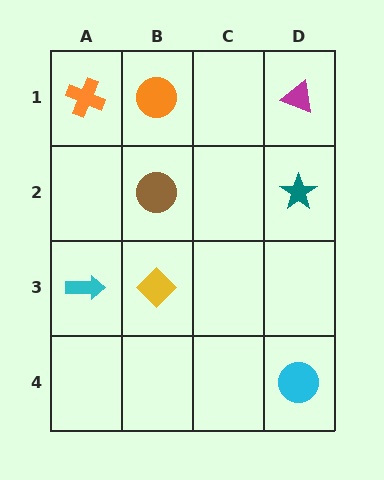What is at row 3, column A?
A cyan arrow.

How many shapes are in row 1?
3 shapes.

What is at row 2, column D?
A teal star.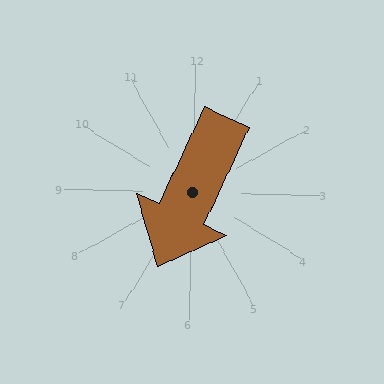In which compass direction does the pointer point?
Southwest.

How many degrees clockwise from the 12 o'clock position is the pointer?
Approximately 203 degrees.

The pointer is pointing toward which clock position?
Roughly 7 o'clock.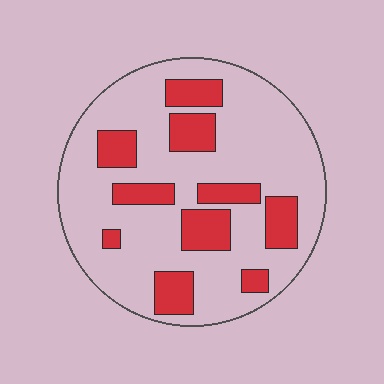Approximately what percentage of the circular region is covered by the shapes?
Approximately 25%.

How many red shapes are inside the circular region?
10.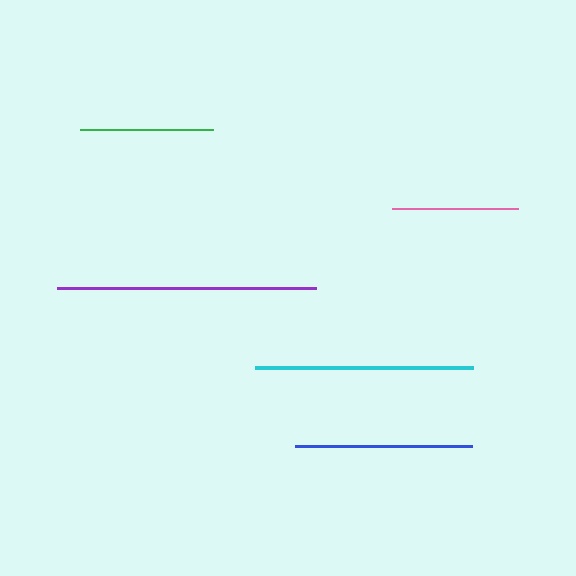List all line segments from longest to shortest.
From longest to shortest: purple, cyan, blue, green, pink.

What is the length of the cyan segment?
The cyan segment is approximately 218 pixels long.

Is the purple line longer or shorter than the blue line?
The purple line is longer than the blue line.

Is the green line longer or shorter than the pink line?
The green line is longer than the pink line.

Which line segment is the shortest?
The pink line is the shortest at approximately 126 pixels.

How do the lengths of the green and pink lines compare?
The green and pink lines are approximately the same length.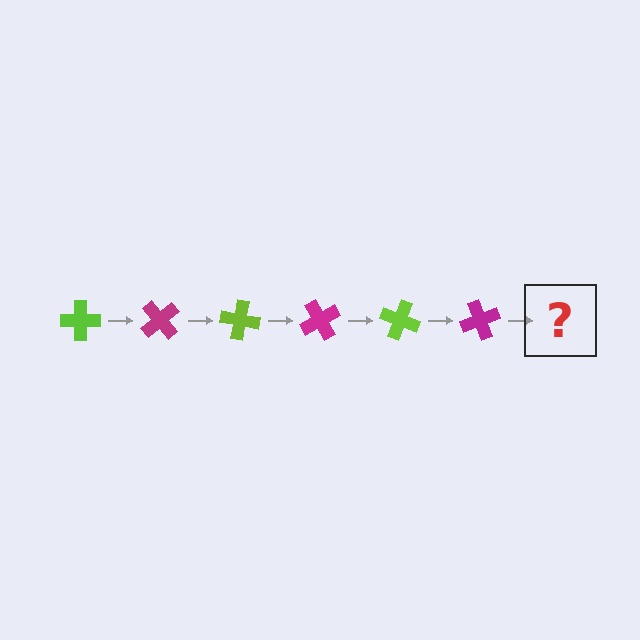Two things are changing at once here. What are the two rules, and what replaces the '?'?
The two rules are that it rotates 50 degrees each step and the color cycles through lime and magenta. The '?' should be a lime cross, rotated 300 degrees from the start.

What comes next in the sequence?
The next element should be a lime cross, rotated 300 degrees from the start.